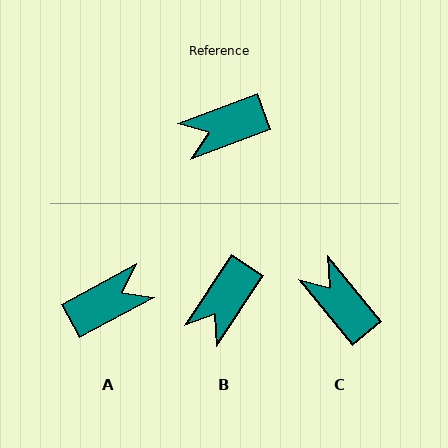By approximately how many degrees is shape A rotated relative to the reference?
Approximately 172 degrees clockwise.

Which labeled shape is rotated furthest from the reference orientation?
A, about 172 degrees away.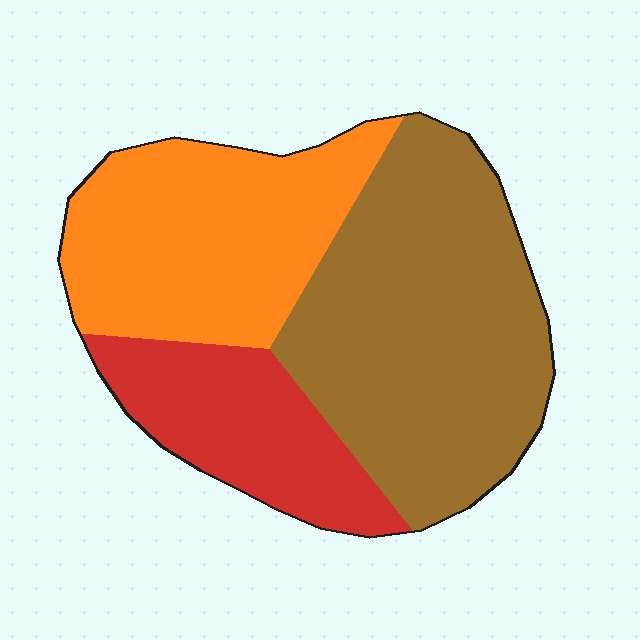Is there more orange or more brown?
Brown.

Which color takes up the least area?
Red, at roughly 20%.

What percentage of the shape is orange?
Orange takes up about one third (1/3) of the shape.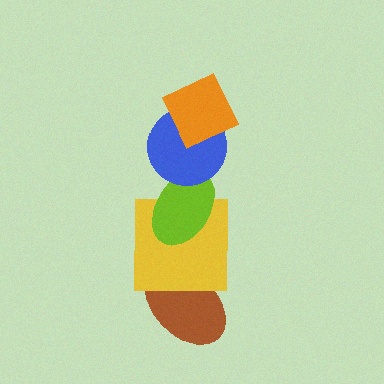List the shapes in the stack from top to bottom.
From top to bottom: the orange diamond, the blue circle, the lime ellipse, the yellow square, the brown ellipse.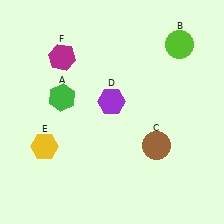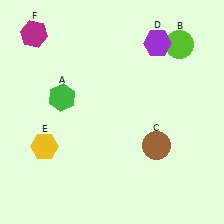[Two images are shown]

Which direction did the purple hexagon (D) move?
The purple hexagon (D) moved up.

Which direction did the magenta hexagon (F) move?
The magenta hexagon (F) moved left.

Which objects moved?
The objects that moved are: the purple hexagon (D), the magenta hexagon (F).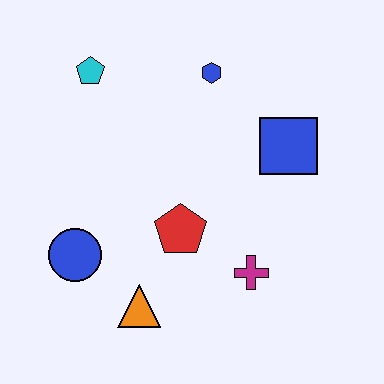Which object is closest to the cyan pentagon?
The blue hexagon is closest to the cyan pentagon.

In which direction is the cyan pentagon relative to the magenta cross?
The cyan pentagon is above the magenta cross.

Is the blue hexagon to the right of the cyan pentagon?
Yes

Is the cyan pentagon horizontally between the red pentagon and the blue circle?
Yes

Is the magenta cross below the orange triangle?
No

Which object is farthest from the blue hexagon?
The orange triangle is farthest from the blue hexagon.